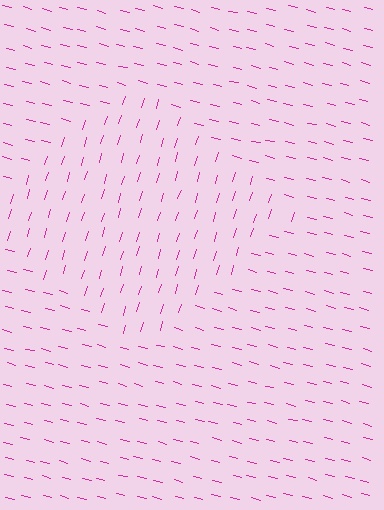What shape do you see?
I see a diamond.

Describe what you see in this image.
The image is filled with small magenta line segments. A diamond region in the image has lines oriented differently from the surrounding lines, creating a visible texture boundary.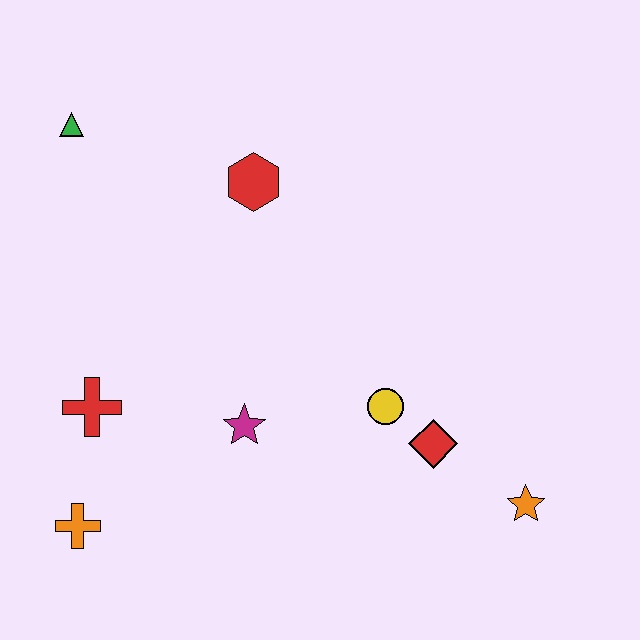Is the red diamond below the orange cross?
No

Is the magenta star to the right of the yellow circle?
No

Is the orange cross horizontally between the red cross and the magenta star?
No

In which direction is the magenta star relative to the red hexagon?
The magenta star is below the red hexagon.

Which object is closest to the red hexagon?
The green triangle is closest to the red hexagon.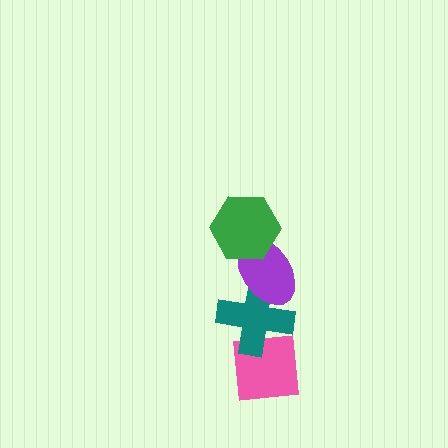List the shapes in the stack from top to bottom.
From top to bottom: the green hexagon, the purple ellipse, the teal cross, the pink square.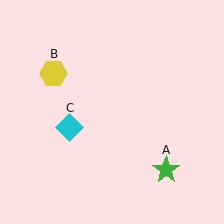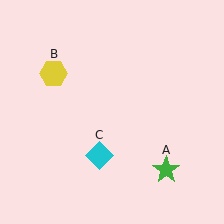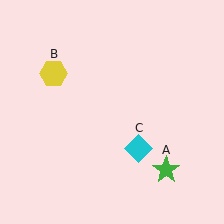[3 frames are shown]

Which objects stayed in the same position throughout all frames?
Green star (object A) and yellow hexagon (object B) remained stationary.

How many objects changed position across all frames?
1 object changed position: cyan diamond (object C).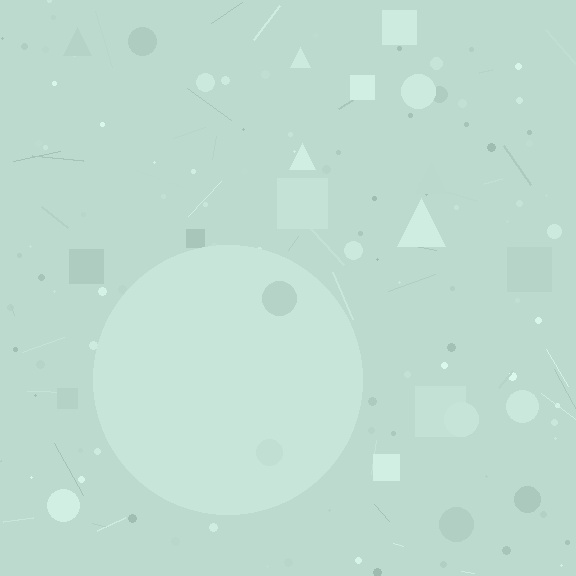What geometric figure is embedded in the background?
A circle is embedded in the background.